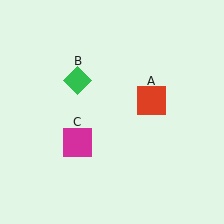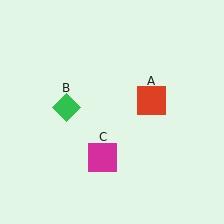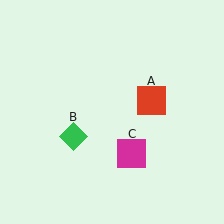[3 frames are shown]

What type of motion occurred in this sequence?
The green diamond (object B), magenta square (object C) rotated counterclockwise around the center of the scene.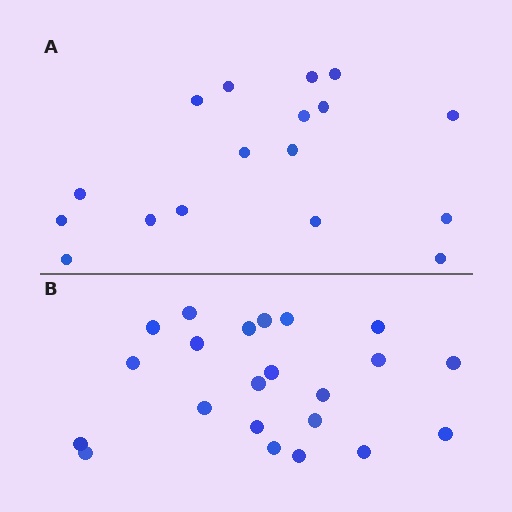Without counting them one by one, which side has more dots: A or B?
Region B (the bottom region) has more dots.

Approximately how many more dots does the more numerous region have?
Region B has about 5 more dots than region A.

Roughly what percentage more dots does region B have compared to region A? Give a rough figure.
About 30% more.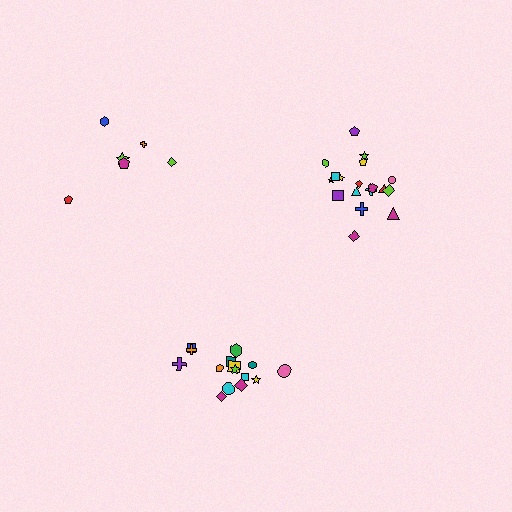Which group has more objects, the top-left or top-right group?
The top-right group.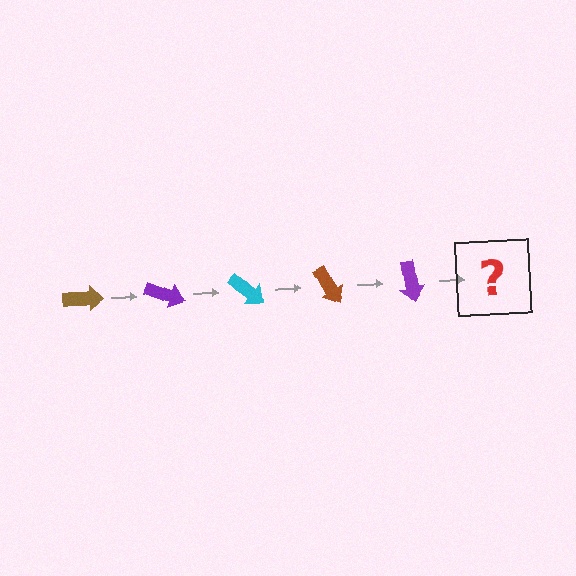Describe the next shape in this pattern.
It should be a cyan arrow, rotated 100 degrees from the start.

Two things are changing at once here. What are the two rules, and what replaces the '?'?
The two rules are that it rotates 20 degrees each step and the color cycles through brown, purple, and cyan. The '?' should be a cyan arrow, rotated 100 degrees from the start.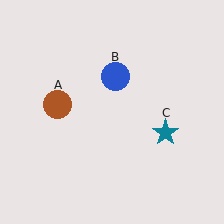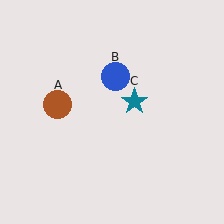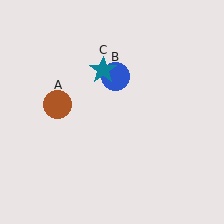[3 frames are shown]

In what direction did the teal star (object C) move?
The teal star (object C) moved up and to the left.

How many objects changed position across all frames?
1 object changed position: teal star (object C).